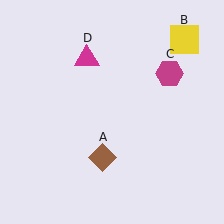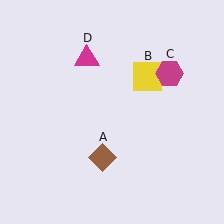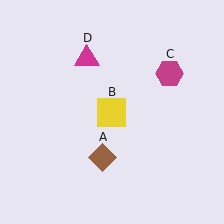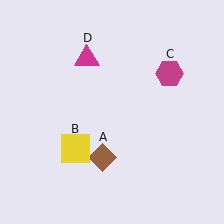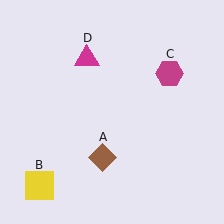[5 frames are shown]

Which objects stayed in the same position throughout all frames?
Brown diamond (object A) and magenta hexagon (object C) and magenta triangle (object D) remained stationary.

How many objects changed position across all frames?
1 object changed position: yellow square (object B).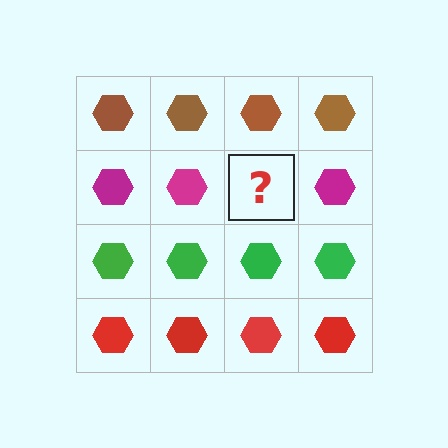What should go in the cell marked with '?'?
The missing cell should contain a magenta hexagon.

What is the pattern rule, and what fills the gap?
The rule is that each row has a consistent color. The gap should be filled with a magenta hexagon.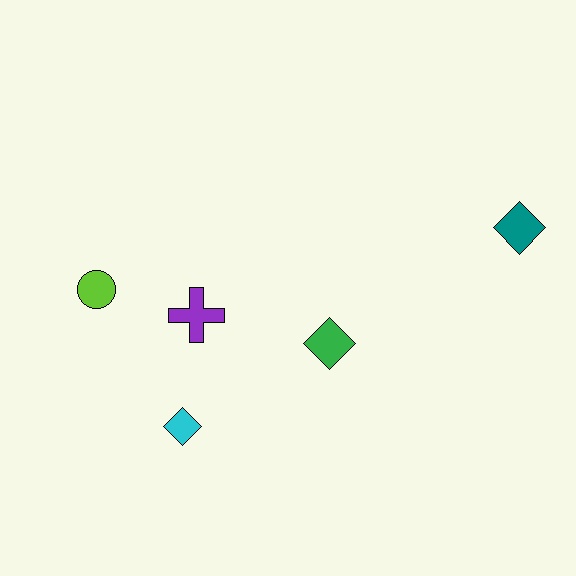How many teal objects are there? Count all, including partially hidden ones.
There is 1 teal object.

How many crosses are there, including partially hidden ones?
There is 1 cross.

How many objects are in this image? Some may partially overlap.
There are 5 objects.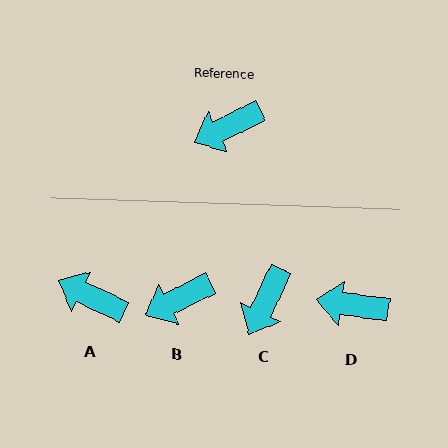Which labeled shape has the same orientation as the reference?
B.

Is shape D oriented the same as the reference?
No, it is off by about 35 degrees.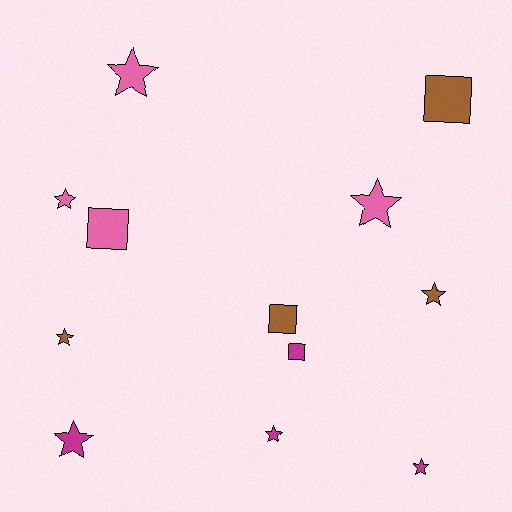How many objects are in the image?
There are 12 objects.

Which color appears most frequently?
Magenta, with 4 objects.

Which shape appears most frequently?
Star, with 8 objects.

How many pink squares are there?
There is 1 pink square.